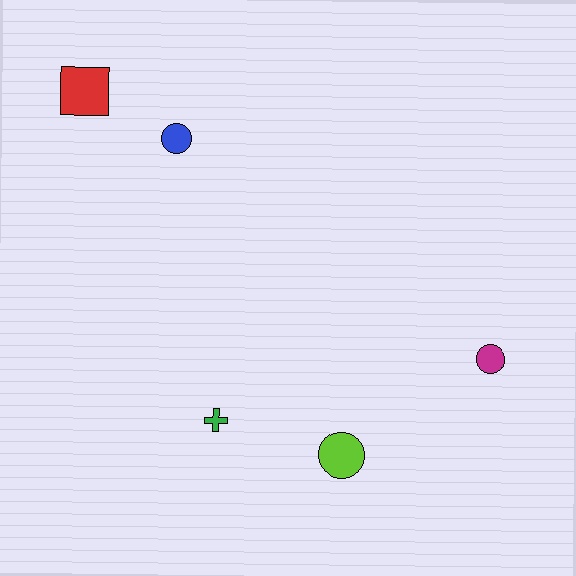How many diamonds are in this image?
There are no diamonds.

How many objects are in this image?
There are 5 objects.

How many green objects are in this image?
There is 1 green object.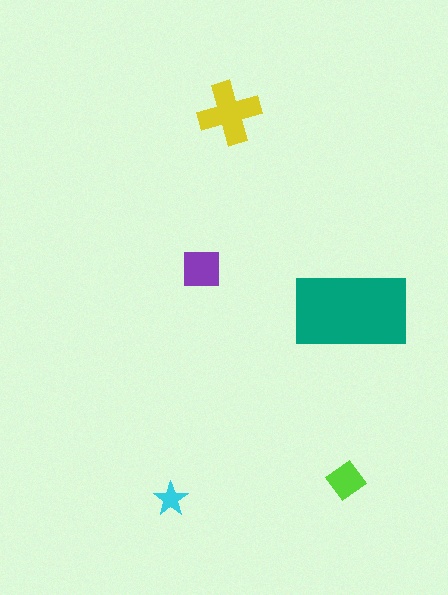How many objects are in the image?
There are 5 objects in the image.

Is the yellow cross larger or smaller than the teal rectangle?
Smaller.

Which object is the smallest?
The cyan star.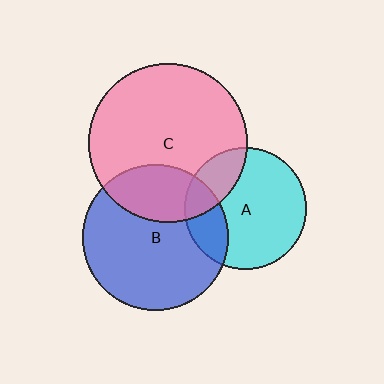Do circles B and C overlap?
Yes.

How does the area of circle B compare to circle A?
Approximately 1.4 times.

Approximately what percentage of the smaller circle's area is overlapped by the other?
Approximately 30%.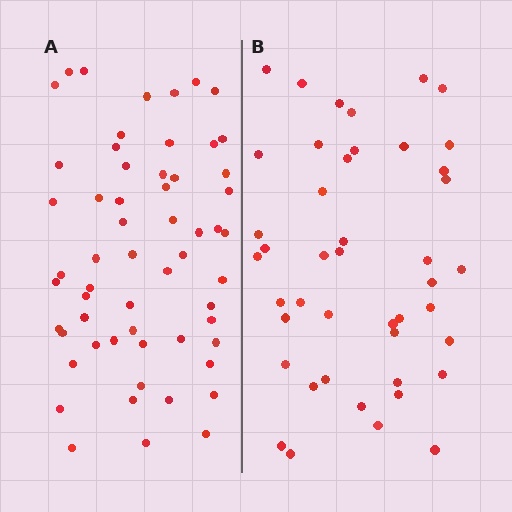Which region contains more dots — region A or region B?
Region A (the left region) has more dots.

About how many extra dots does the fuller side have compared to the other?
Region A has approximately 15 more dots than region B.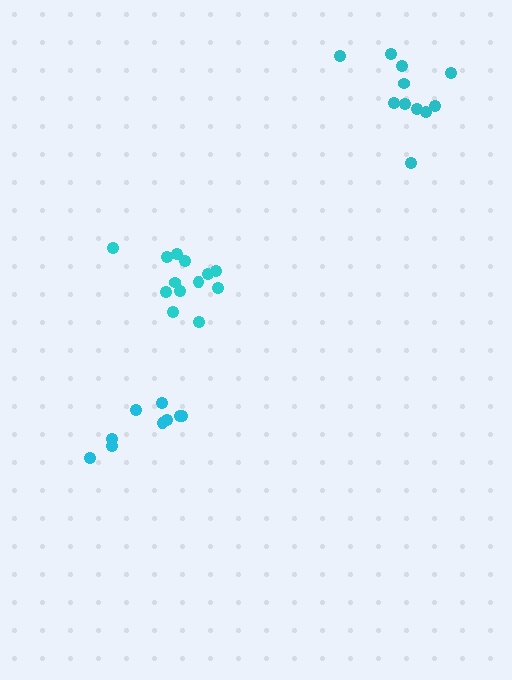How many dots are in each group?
Group 1: 13 dots, Group 2: 9 dots, Group 3: 11 dots (33 total).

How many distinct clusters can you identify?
There are 3 distinct clusters.